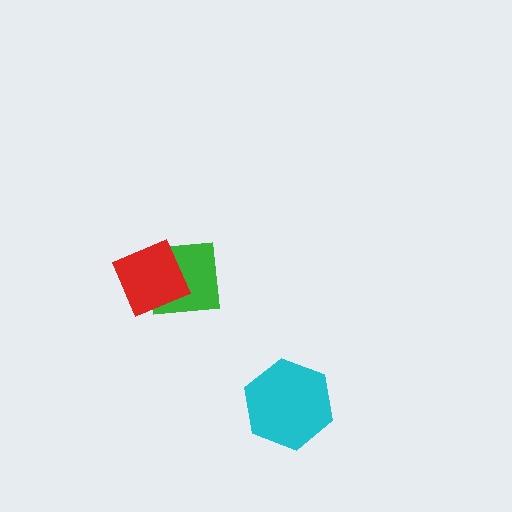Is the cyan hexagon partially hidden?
No, no other shape covers it.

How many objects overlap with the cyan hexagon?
0 objects overlap with the cyan hexagon.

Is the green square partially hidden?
Yes, it is partially covered by another shape.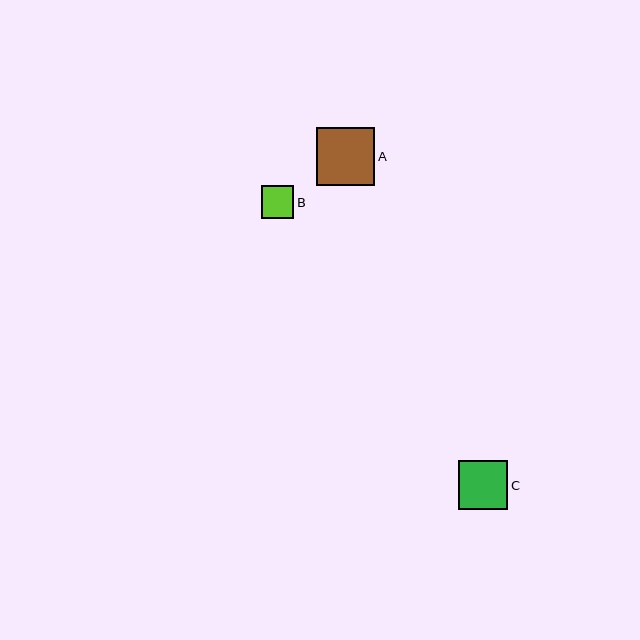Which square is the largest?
Square A is the largest with a size of approximately 58 pixels.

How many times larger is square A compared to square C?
Square A is approximately 1.2 times the size of square C.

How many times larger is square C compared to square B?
Square C is approximately 1.5 times the size of square B.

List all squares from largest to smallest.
From largest to smallest: A, C, B.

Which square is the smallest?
Square B is the smallest with a size of approximately 33 pixels.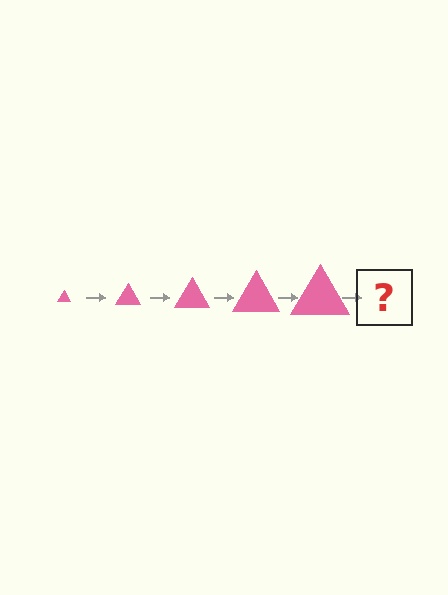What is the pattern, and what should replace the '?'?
The pattern is that the triangle gets progressively larger each step. The '?' should be a pink triangle, larger than the previous one.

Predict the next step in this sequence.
The next step is a pink triangle, larger than the previous one.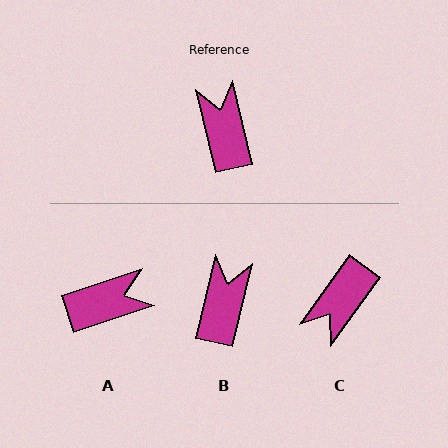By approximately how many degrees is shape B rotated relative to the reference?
Approximately 27 degrees clockwise.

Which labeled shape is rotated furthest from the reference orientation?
C, about 131 degrees away.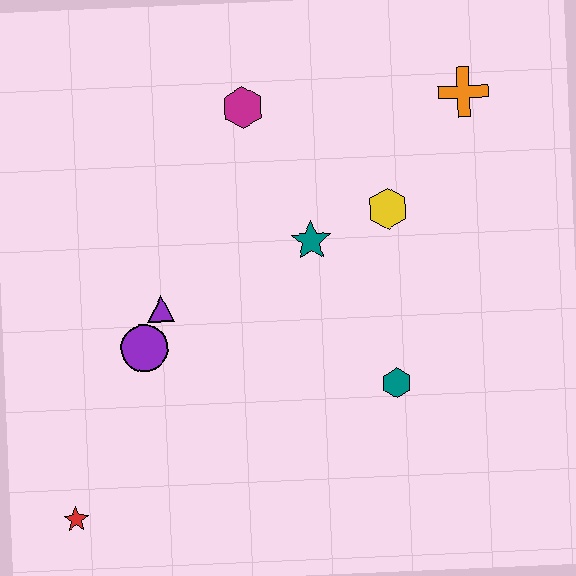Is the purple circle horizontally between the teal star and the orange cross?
No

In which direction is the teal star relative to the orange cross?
The teal star is to the left of the orange cross.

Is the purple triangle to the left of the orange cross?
Yes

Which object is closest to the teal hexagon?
The teal star is closest to the teal hexagon.